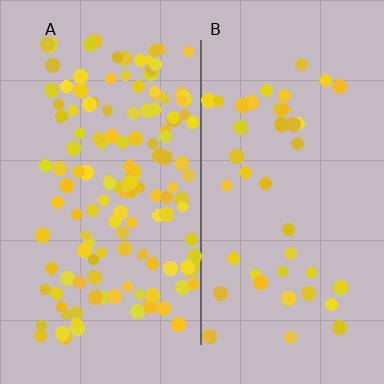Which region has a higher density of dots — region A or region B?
A (the left).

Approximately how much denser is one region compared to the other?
Approximately 3.4× — region A over region B.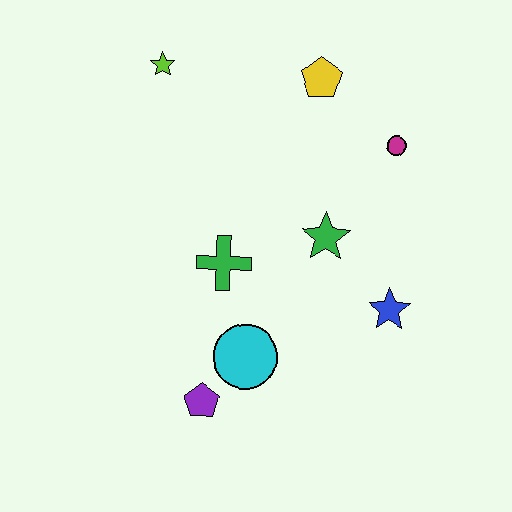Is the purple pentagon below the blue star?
Yes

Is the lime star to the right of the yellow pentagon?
No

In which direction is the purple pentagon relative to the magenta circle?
The purple pentagon is below the magenta circle.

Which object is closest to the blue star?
The green star is closest to the blue star.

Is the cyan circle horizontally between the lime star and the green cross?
No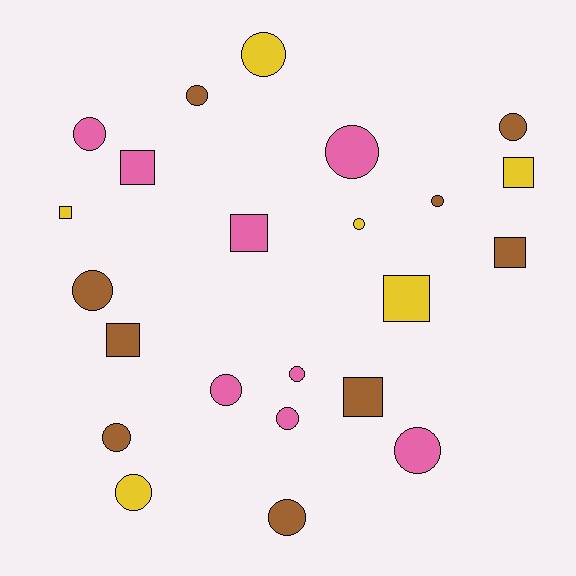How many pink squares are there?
There are 2 pink squares.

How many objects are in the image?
There are 23 objects.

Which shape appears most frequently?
Circle, with 15 objects.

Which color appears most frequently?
Brown, with 9 objects.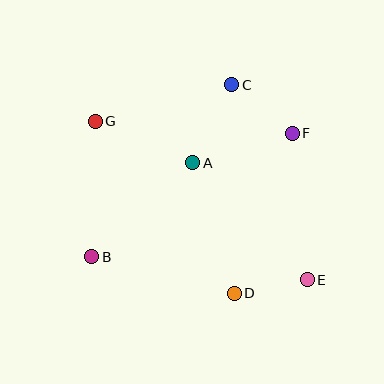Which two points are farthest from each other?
Points E and G are farthest from each other.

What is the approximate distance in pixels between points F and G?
The distance between F and G is approximately 197 pixels.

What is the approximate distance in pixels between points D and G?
The distance between D and G is approximately 221 pixels.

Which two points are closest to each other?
Points D and E are closest to each other.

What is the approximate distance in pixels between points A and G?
The distance between A and G is approximately 106 pixels.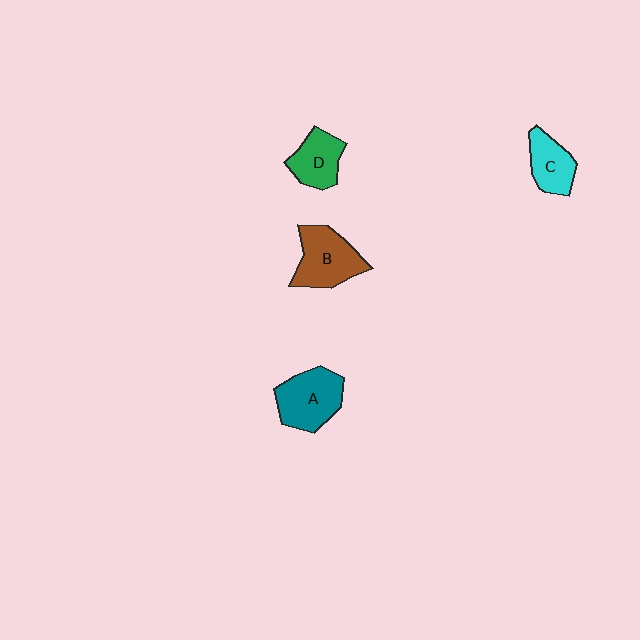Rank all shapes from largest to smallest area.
From largest to smallest: A (teal), B (brown), D (green), C (cyan).